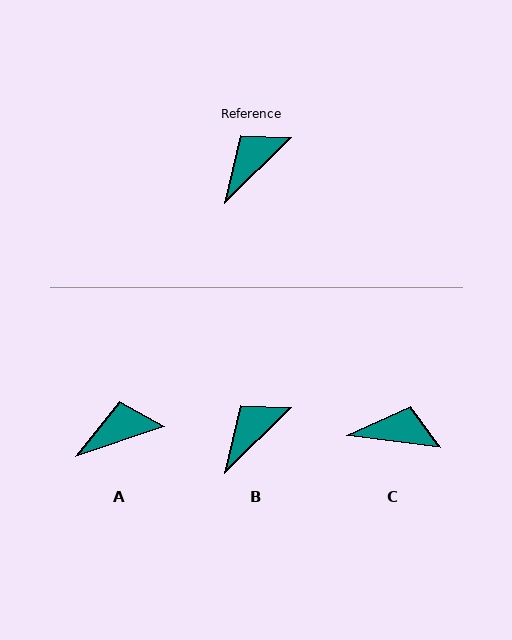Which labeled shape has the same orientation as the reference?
B.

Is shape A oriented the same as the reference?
No, it is off by about 26 degrees.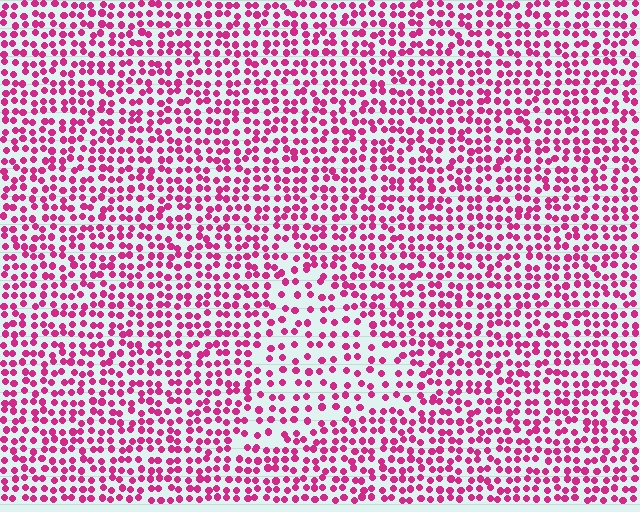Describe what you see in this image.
The image contains small magenta elements arranged at two different densities. A triangle-shaped region is visible where the elements are less densely packed than the surrounding area.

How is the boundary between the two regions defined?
The boundary is defined by a change in element density (approximately 1.7x ratio). All elements are the same color, size, and shape.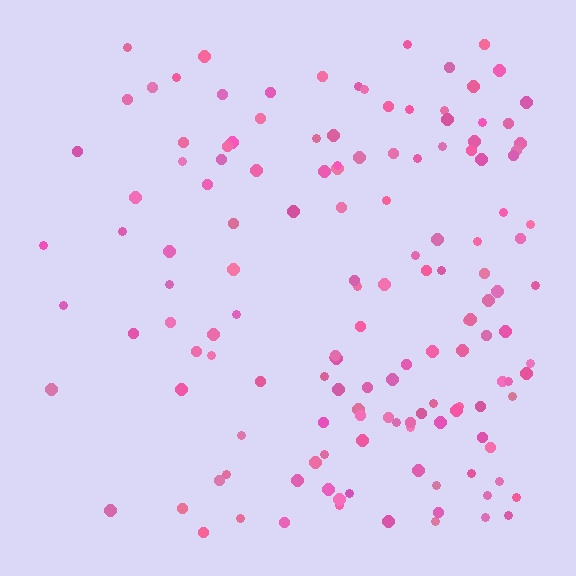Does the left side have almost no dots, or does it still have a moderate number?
Still a moderate number, just noticeably fewer than the right.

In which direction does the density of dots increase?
From left to right, with the right side densest.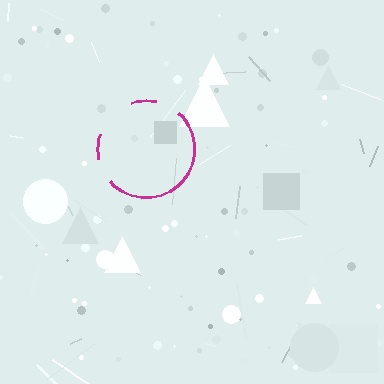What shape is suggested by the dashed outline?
The dashed outline suggests a circle.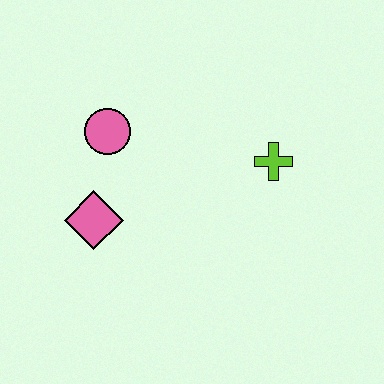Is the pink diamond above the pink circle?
No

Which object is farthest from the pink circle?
The lime cross is farthest from the pink circle.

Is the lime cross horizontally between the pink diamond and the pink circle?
No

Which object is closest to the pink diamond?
The pink circle is closest to the pink diamond.